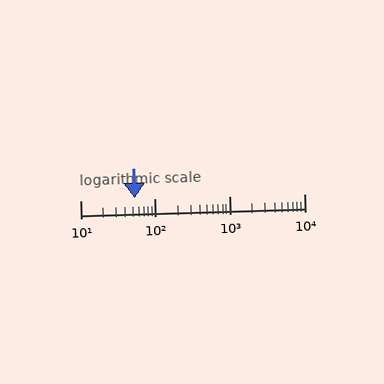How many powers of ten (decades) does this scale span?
The scale spans 3 decades, from 10 to 10000.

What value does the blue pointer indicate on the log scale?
The pointer indicates approximately 53.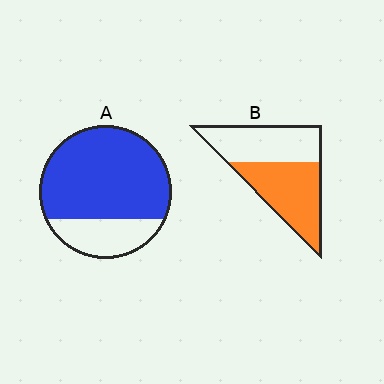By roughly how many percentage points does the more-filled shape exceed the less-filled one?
By roughly 20 percentage points (A over B).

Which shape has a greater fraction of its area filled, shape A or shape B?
Shape A.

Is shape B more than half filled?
Roughly half.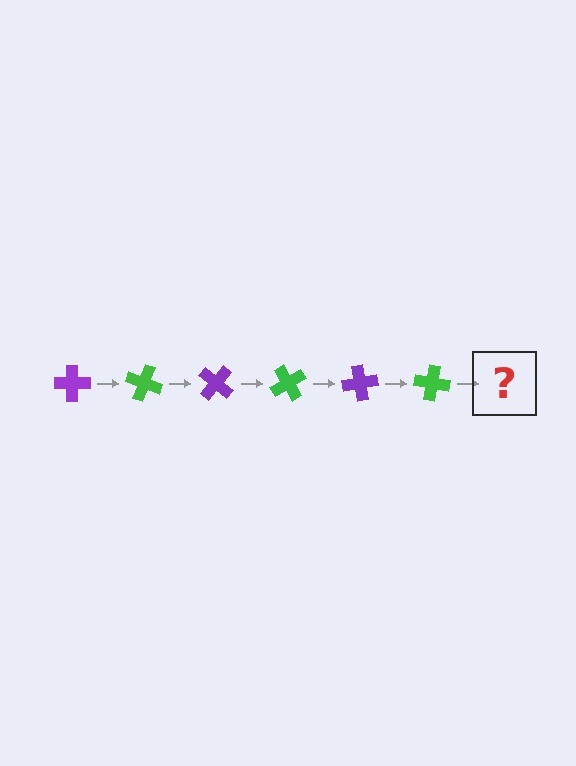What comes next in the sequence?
The next element should be a purple cross, rotated 120 degrees from the start.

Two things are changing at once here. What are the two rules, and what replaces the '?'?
The two rules are that it rotates 20 degrees each step and the color cycles through purple and green. The '?' should be a purple cross, rotated 120 degrees from the start.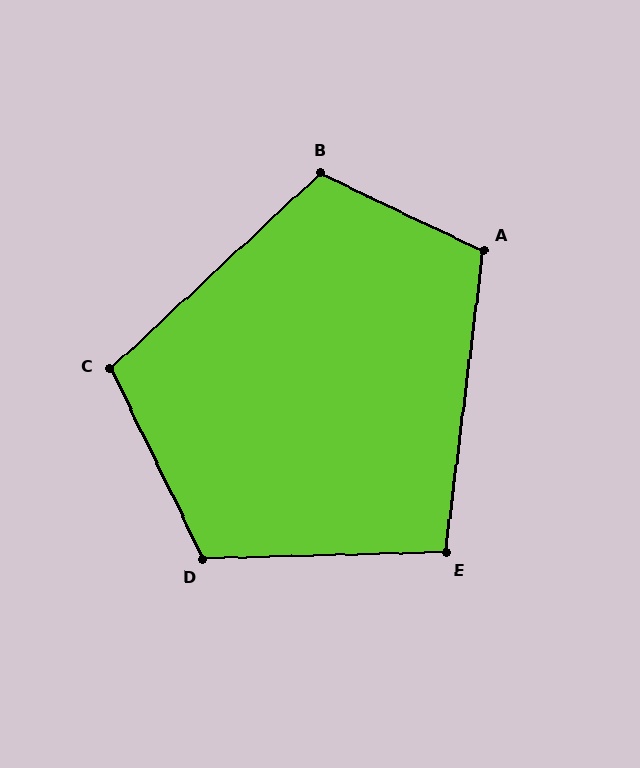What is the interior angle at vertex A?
Approximately 108 degrees (obtuse).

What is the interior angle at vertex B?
Approximately 112 degrees (obtuse).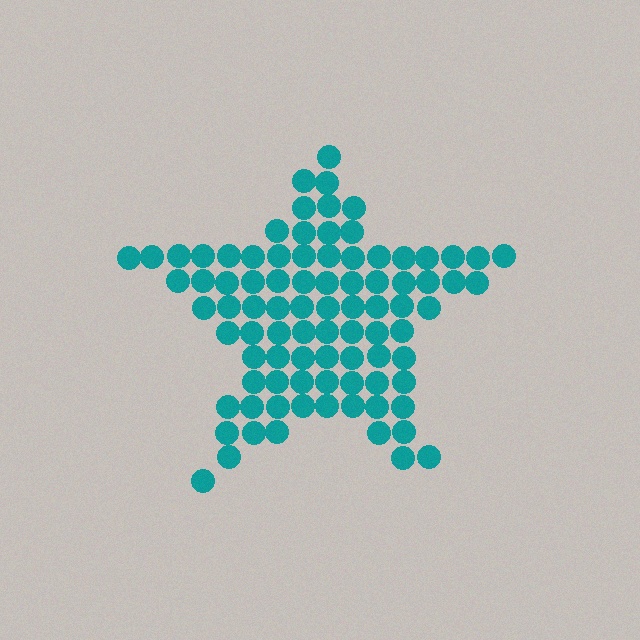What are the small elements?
The small elements are circles.